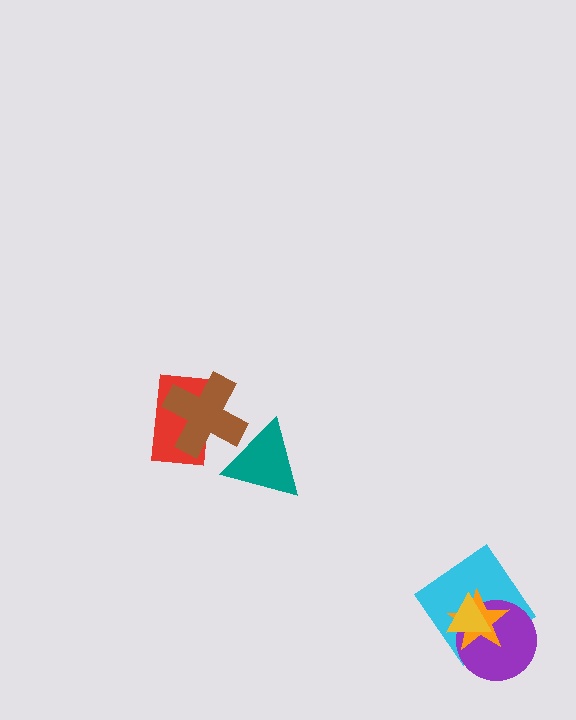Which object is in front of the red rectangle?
The brown cross is in front of the red rectangle.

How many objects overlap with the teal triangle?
1 object overlaps with the teal triangle.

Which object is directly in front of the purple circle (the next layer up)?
The orange star is directly in front of the purple circle.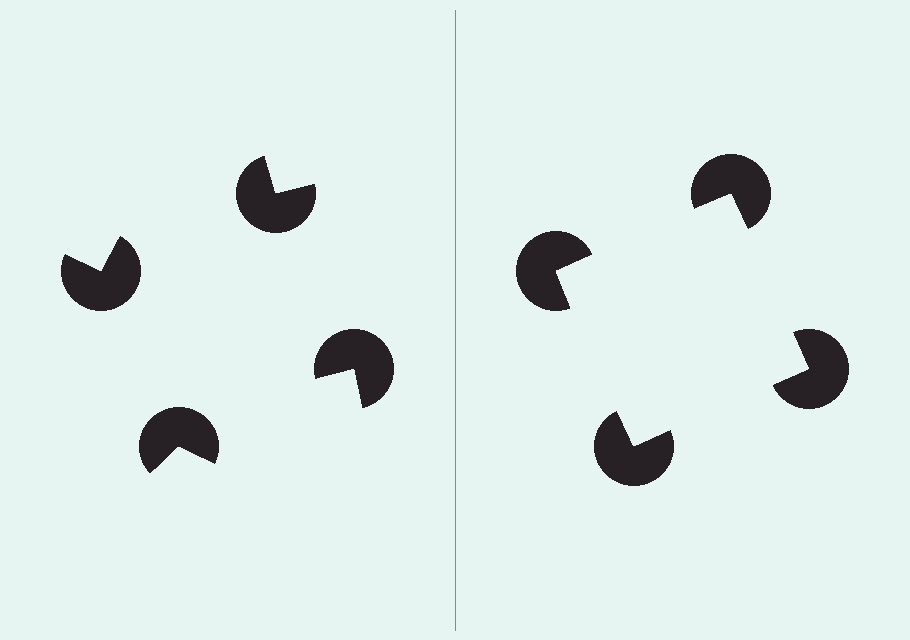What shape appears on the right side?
An illusory square.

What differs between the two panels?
The pac-man discs are positioned identically on both sides; only the wedge orientations differ. On the right they align to a square; on the left they are misaligned.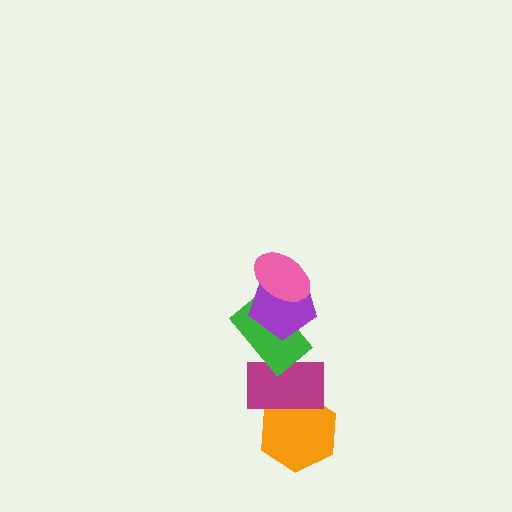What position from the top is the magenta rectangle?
The magenta rectangle is 4th from the top.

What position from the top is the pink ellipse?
The pink ellipse is 1st from the top.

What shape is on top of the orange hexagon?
The magenta rectangle is on top of the orange hexagon.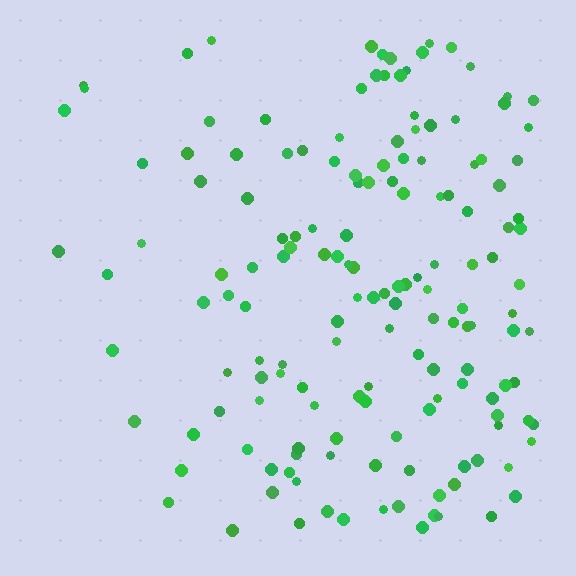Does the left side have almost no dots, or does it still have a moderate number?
Still a moderate number, just noticeably fewer than the right.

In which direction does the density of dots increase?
From left to right, with the right side densest.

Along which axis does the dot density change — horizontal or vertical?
Horizontal.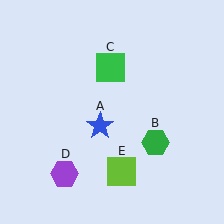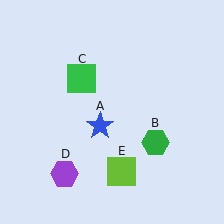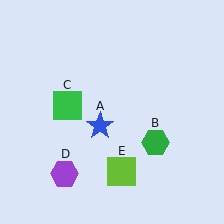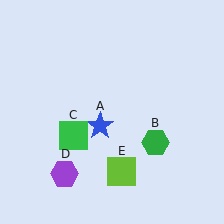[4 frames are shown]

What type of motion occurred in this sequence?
The green square (object C) rotated counterclockwise around the center of the scene.